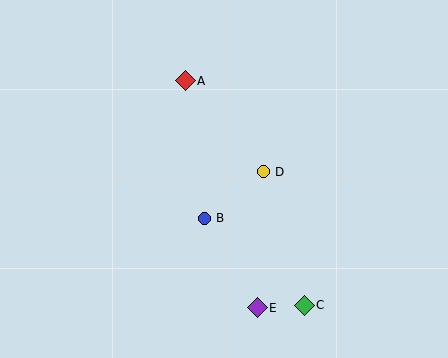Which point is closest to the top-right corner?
Point D is closest to the top-right corner.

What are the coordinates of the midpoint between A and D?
The midpoint between A and D is at (224, 126).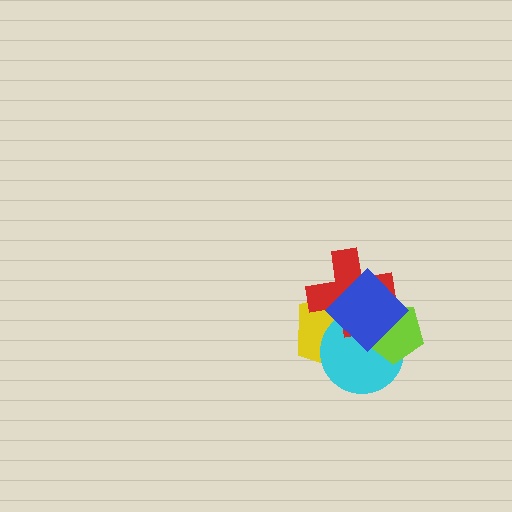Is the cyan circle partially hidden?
Yes, it is partially covered by another shape.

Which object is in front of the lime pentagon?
The blue diamond is in front of the lime pentagon.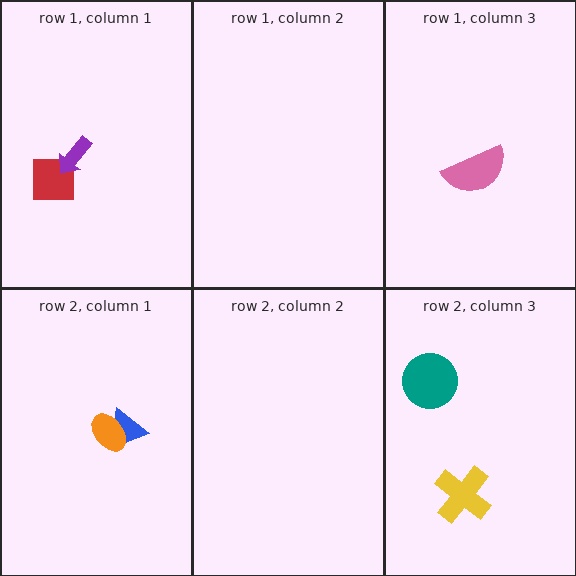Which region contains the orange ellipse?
The row 2, column 1 region.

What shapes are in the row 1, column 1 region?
The red square, the purple arrow.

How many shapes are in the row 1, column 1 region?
2.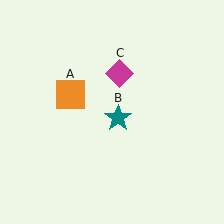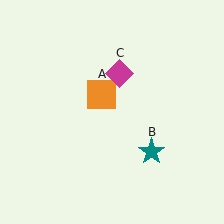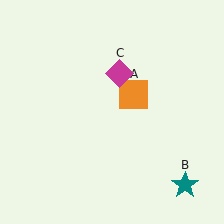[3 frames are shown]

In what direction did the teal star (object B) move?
The teal star (object B) moved down and to the right.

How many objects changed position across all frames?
2 objects changed position: orange square (object A), teal star (object B).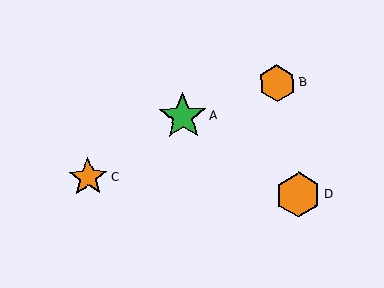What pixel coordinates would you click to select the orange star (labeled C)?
Click at (88, 178) to select the orange star C.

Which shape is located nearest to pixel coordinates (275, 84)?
The orange hexagon (labeled B) at (277, 83) is nearest to that location.